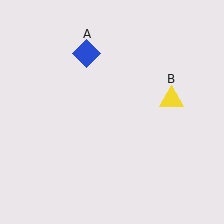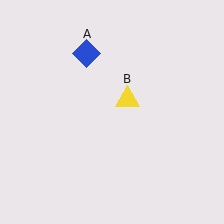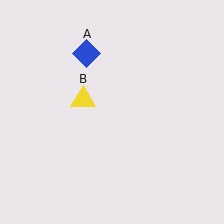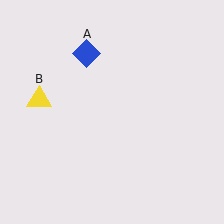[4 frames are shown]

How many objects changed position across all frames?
1 object changed position: yellow triangle (object B).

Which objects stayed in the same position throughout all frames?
Blue diamond (object A) remained stationary.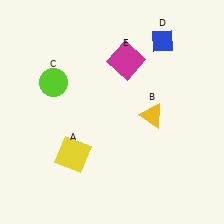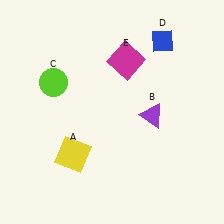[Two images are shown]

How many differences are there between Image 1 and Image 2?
There is 1 difference between the two images.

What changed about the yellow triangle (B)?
In Image 1, B is yellow. In Image 2, it changed to purple.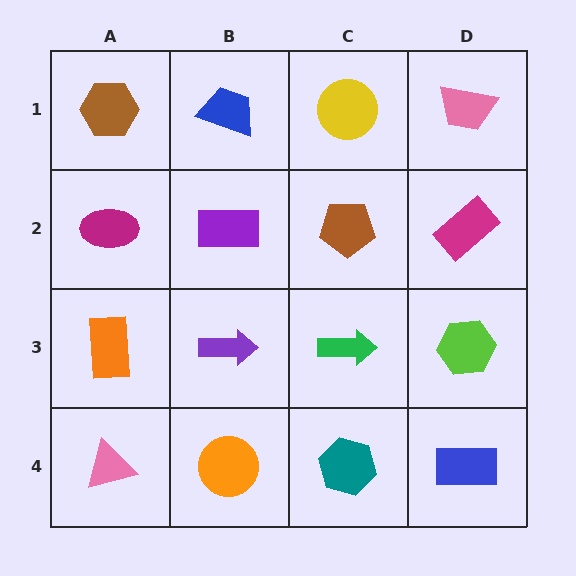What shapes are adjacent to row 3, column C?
A brown pentagon (row 2, column C), a teal hexagon (row 4, column C), a purple arrow (row 3, column B), a lime hexagon (row 3, column D).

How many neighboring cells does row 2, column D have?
3.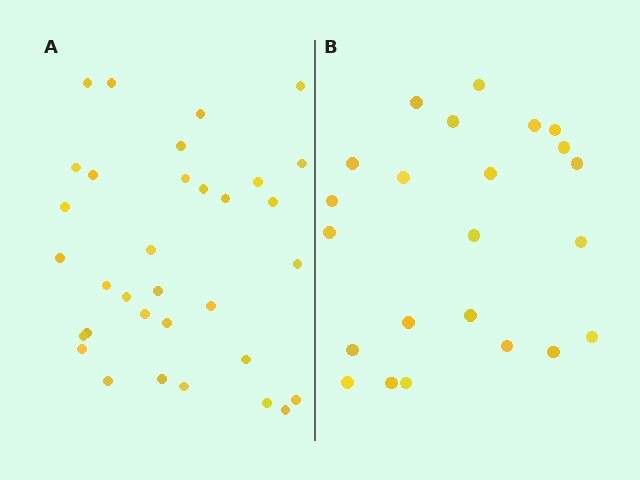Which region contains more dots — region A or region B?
Region A (the left region) has more dots.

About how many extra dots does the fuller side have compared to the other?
Region A has roughly 10 or so more dots than region B.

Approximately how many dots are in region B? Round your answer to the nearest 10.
About 20 dots. (The exact count is 23, which rounds to 20.)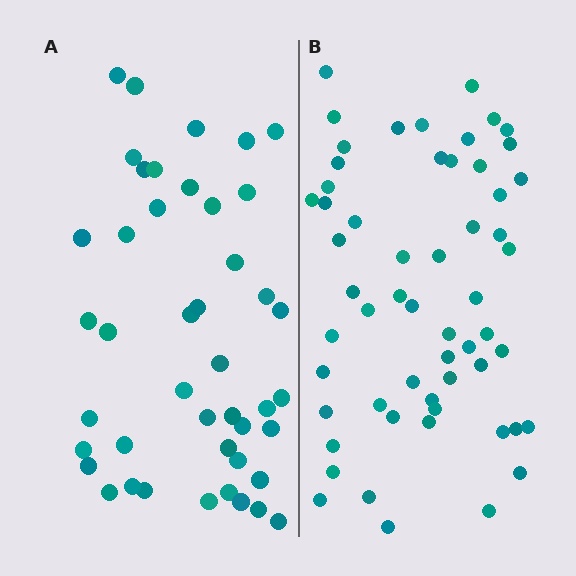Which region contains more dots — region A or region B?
Region B (the right region) has more dots.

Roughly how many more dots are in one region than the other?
Region B has approximately 15 more dots than region A.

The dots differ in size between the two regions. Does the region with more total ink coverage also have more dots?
No. Region A has more total ink coverage because its dots are larger, but region B actually contains more individual dots. Total area can be misleading — the number of items is what matters here.